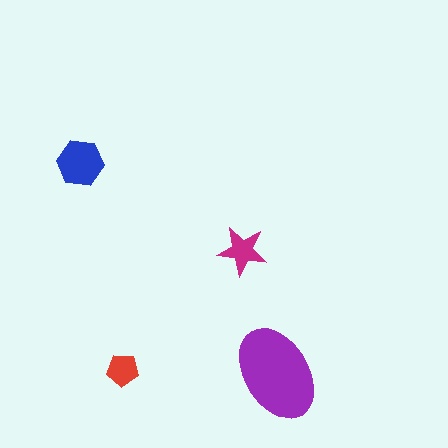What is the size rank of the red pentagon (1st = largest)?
4th.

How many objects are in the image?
There are 4 objects in the image.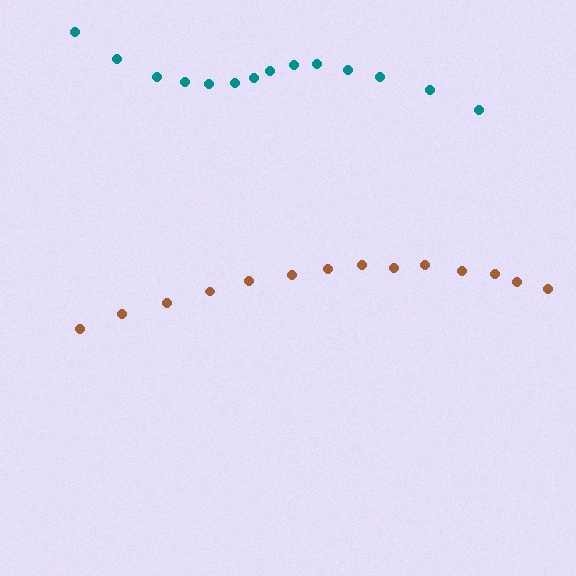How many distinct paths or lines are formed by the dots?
There are 2 distinct paths.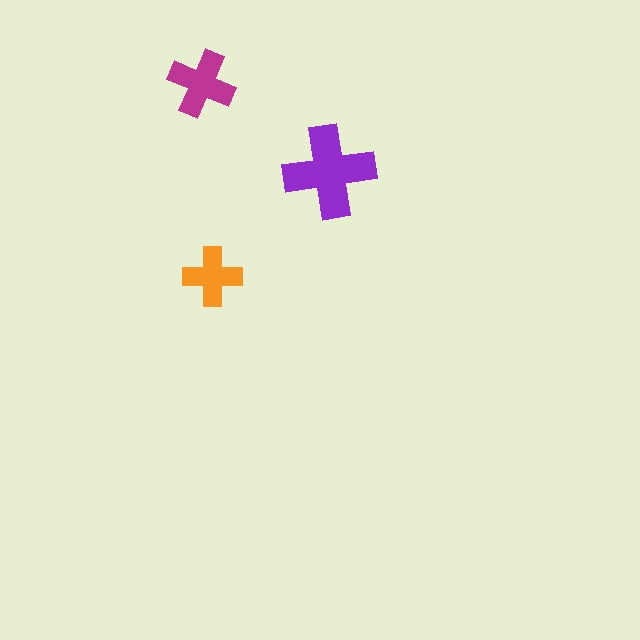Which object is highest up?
The magenta cross is topmost.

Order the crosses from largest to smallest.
the purple one, the magenta one, the orange one.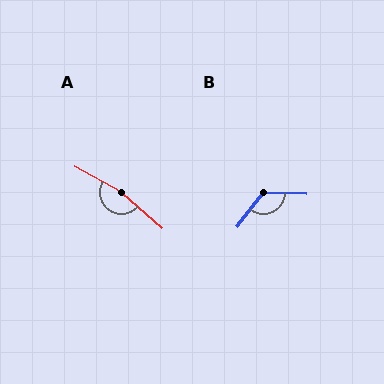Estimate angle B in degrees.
Approximately 125 degrees.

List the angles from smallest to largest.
B (125°), A (168°).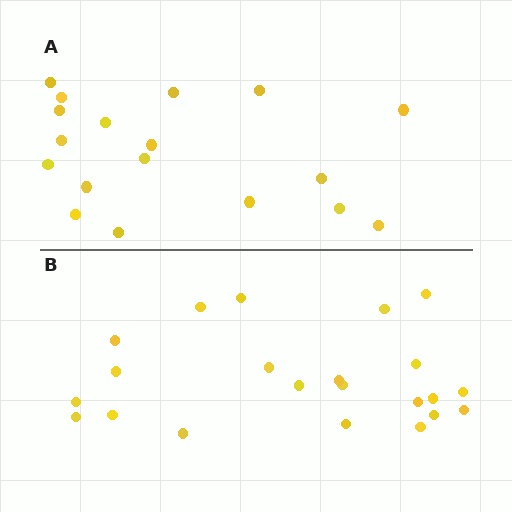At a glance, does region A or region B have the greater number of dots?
Region B (the bottom region) has more dots.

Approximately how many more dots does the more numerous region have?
Region B has about 4 more dots than region A.